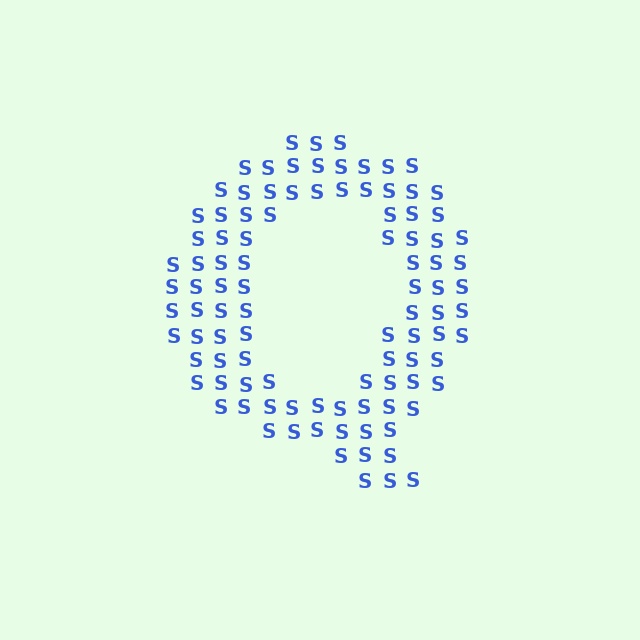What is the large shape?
The large shape is the letter Q.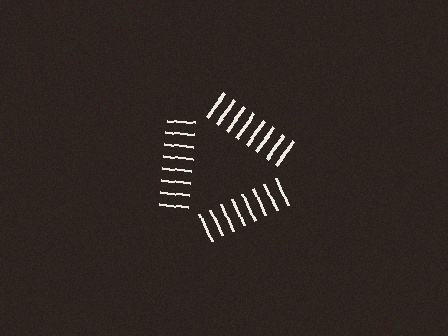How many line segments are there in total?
24 — 8 along each of the 3 edges.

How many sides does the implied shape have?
3 sides — the line-ends trace a triangle.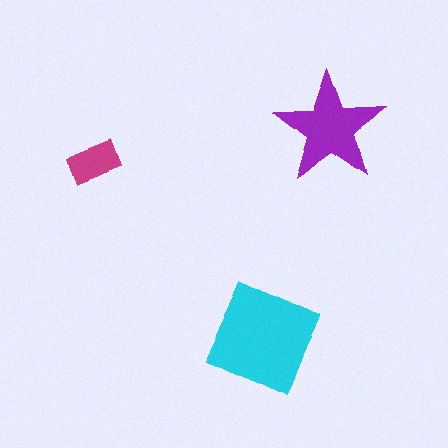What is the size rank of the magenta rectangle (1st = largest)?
3rd.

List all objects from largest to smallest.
The cyan square, the purple star, the magenta rectangle.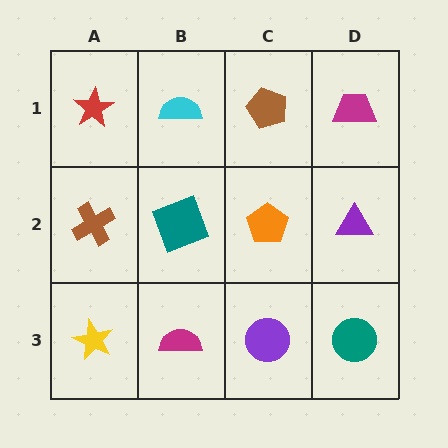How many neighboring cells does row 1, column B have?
3.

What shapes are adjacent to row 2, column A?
A red star (row 1, column A), a yellow star (row 3, column A), a teal square (row 2, column B).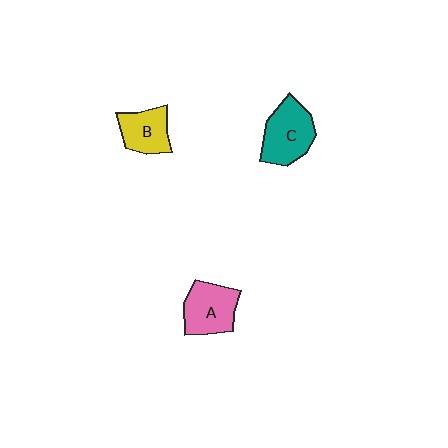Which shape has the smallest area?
Shape B (yellow).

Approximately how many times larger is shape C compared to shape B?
Approximately 1.4 times.